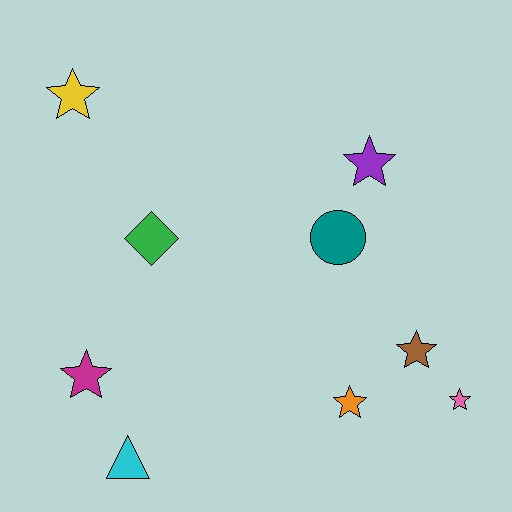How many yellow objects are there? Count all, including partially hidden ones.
There is 1 yellow object.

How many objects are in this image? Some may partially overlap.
There are 9 objects.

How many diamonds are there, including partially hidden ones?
There is 1 diamond.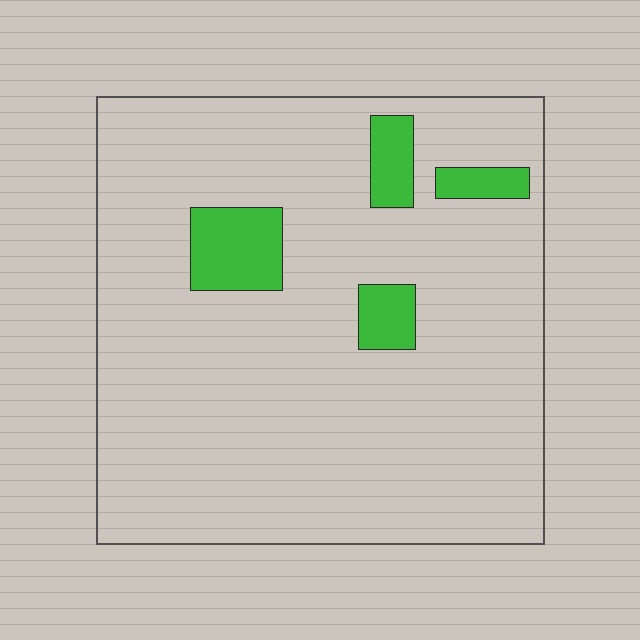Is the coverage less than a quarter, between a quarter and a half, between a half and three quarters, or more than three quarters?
Less than a quarter.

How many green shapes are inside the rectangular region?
4.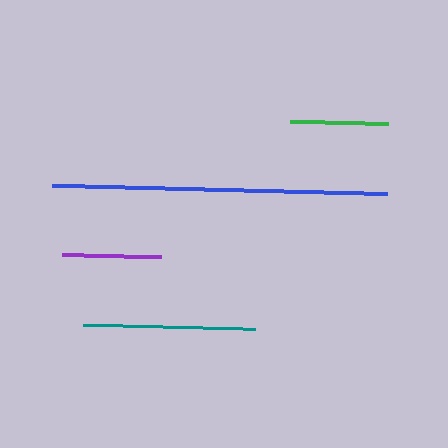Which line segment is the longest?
The blue line is the longest at approximately 335 pixels.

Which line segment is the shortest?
The green line is the shortest at approximately 98 pixels.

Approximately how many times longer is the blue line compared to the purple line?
The blue line is approximately 3.4 times the length of the purple line.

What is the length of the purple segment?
The purple segment is approximately 99 pixels long.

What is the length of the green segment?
The green segment is approximately 98 pixels long.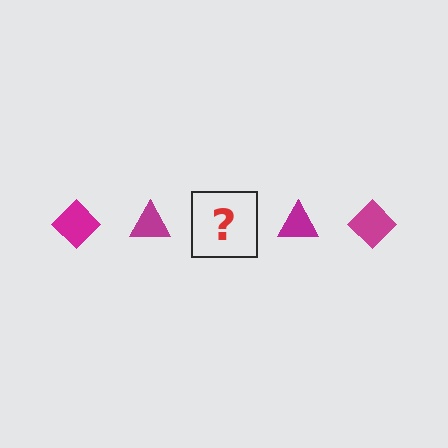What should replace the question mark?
The question mark should be replaced with a magenta diamond.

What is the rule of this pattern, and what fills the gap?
The rule is that the pattern cycles through diamond, triangle shapes in magenta. The gap should be filled with a magenta diamond.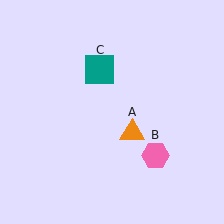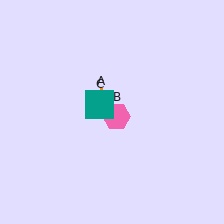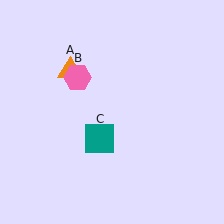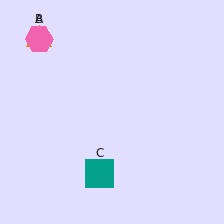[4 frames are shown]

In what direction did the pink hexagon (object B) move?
The pink hexagon (object B) moved up and to the left.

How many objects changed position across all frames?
3 objects changed position: orange triangle (object A), pink hexagon (object B), teal square (object C).